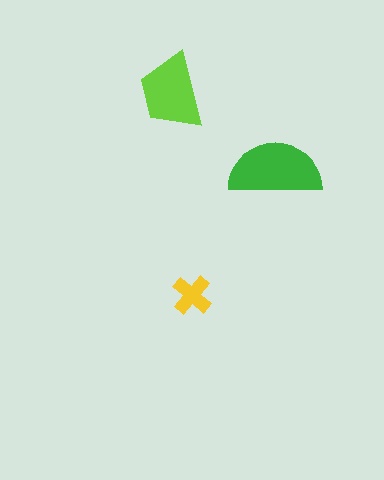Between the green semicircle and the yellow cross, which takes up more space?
The green semicircle.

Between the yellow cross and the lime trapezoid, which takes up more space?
The lime trapezoid.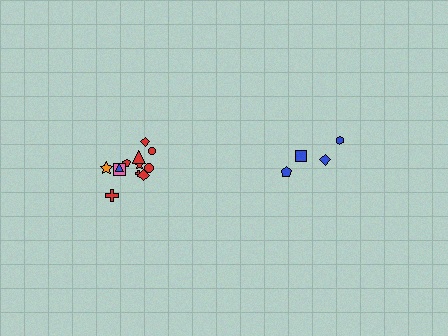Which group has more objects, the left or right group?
The left group.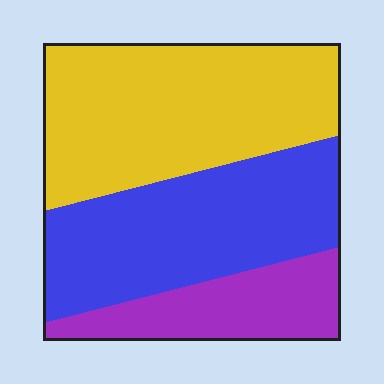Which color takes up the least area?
Purple, at roughly 20%.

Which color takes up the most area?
Yellow, at roughly 45%.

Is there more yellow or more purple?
Yellow.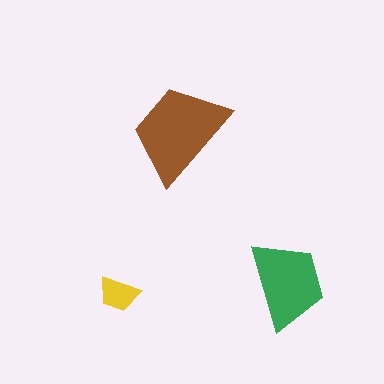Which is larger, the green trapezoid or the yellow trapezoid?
The green one.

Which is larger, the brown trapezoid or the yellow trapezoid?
The brown one.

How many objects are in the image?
There are 3 objects in the image.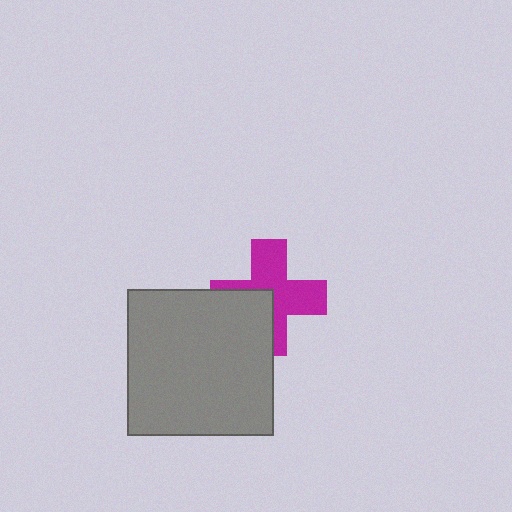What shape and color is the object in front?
The object in front is a gray square.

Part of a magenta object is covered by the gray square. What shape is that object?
It is a cross.